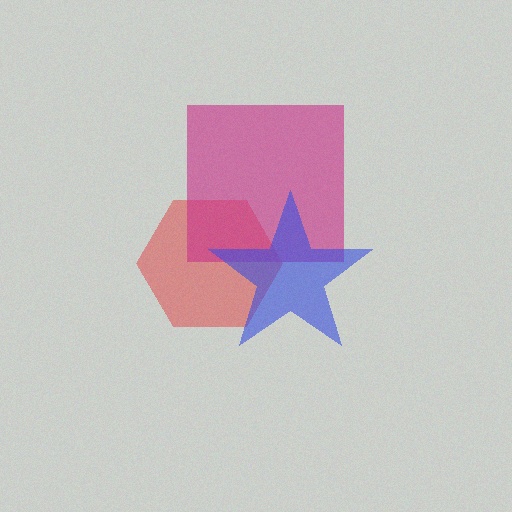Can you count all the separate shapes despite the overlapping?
Yes, there are 3 separate shapes.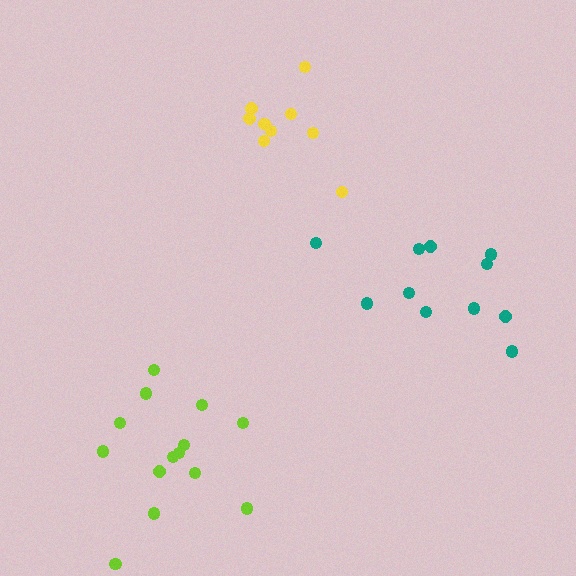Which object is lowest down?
The lime cluster is bottommost.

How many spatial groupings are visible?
There are 3 spatial groupings.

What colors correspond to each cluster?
The clusters are colored: lime, yellow, teal.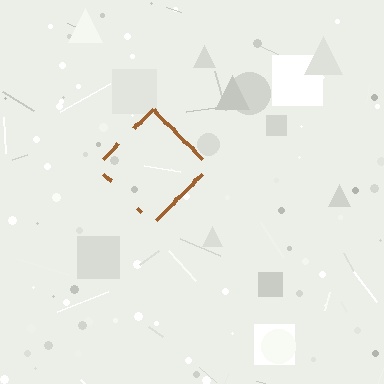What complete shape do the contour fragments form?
The contour fragments form a diamond.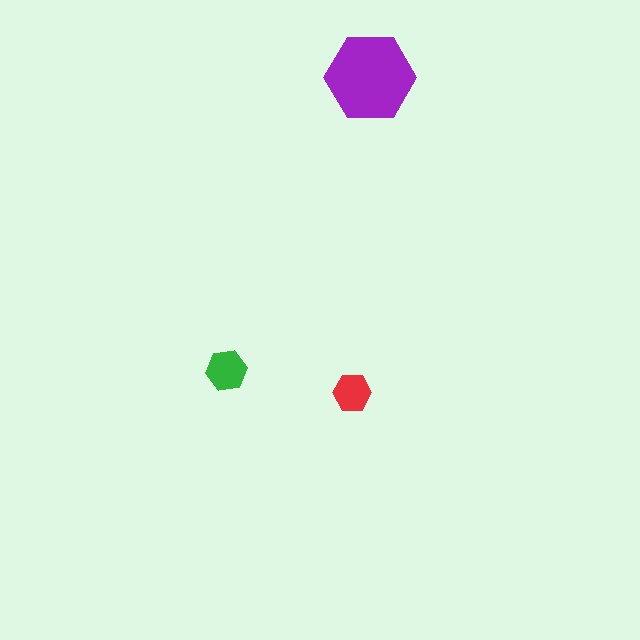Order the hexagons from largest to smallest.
the purple one, the green one, the red one.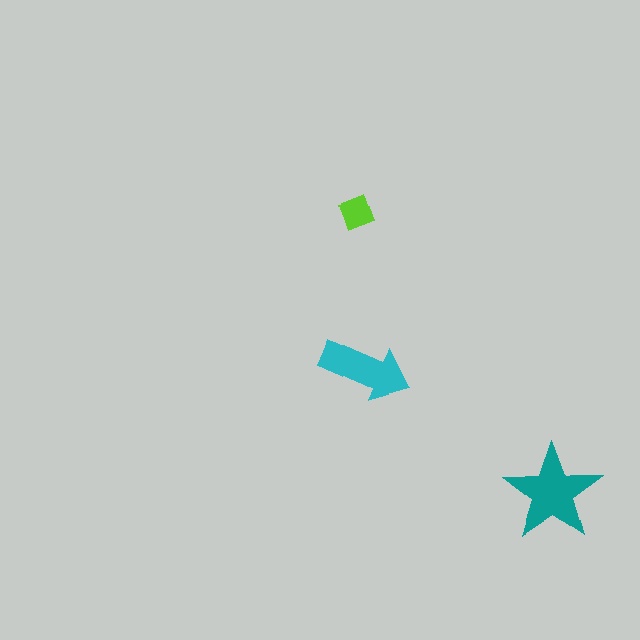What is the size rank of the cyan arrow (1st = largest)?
2nd.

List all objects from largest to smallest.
The teal star, the cyan arrow, the lime square.